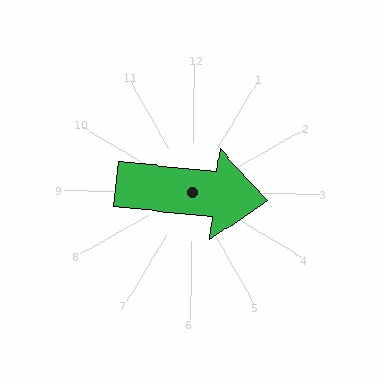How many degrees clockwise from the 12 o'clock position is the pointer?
Approximately 95 degrees.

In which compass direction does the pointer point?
East.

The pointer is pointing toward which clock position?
Roughly 3 o'clock.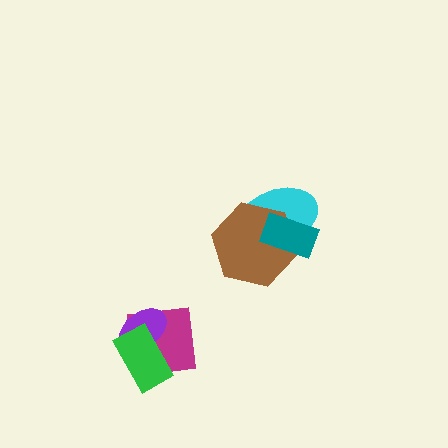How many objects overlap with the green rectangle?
2 objects overlap with the green rectangle.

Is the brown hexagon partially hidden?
Yes, it is partially covered by another shape.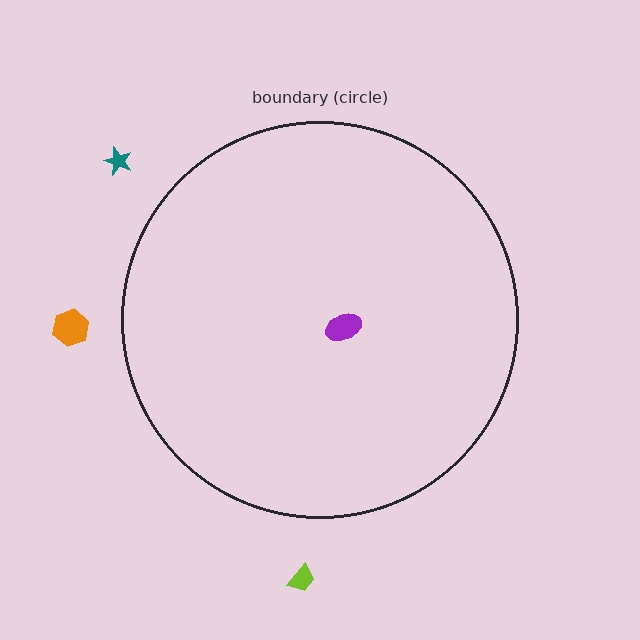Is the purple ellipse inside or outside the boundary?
Inside.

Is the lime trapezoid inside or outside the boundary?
Outside.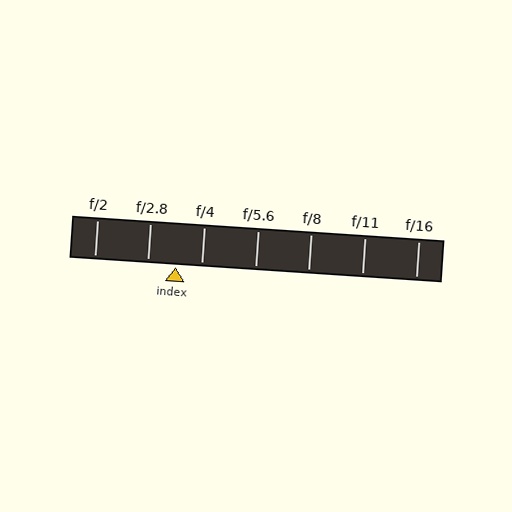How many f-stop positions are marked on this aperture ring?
There are 7 f-stop positions marked.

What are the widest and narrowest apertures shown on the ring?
The widest aperture shown is f/2 and the narrowest is f/16.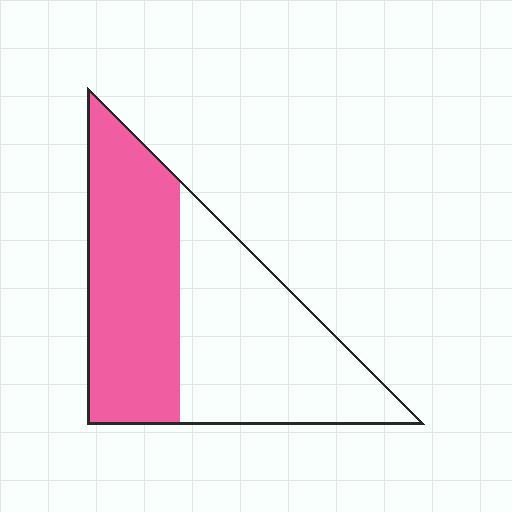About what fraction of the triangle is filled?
About one half (1/2).